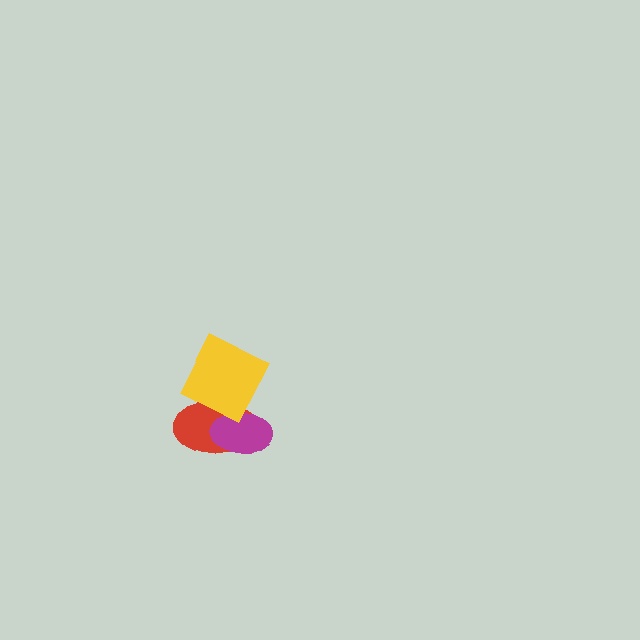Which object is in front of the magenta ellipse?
The yellow diamond is in front of the magenta ellipse.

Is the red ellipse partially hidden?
Yes, it is partially covered by another shape.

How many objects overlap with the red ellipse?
2 objects overlap with the red ellipse.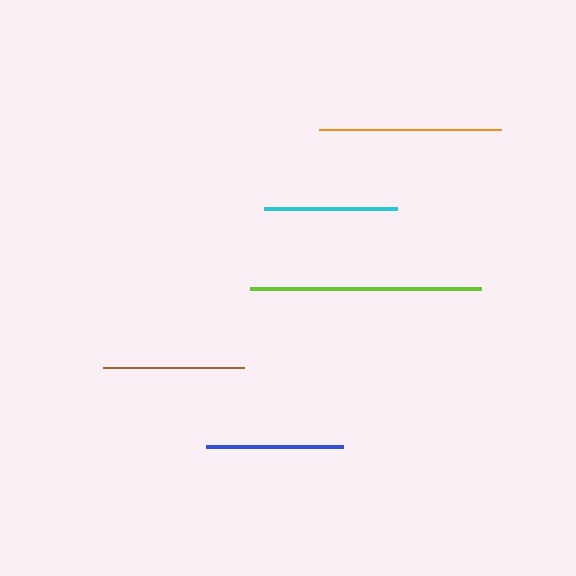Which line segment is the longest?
The lime line is the longest at approximately 231 pixels.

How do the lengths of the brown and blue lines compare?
The brown and blue lines are approximately the same length.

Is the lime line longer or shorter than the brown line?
The lime line is longer than the brown line.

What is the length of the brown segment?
The brown segment is approximately 141 pixels long.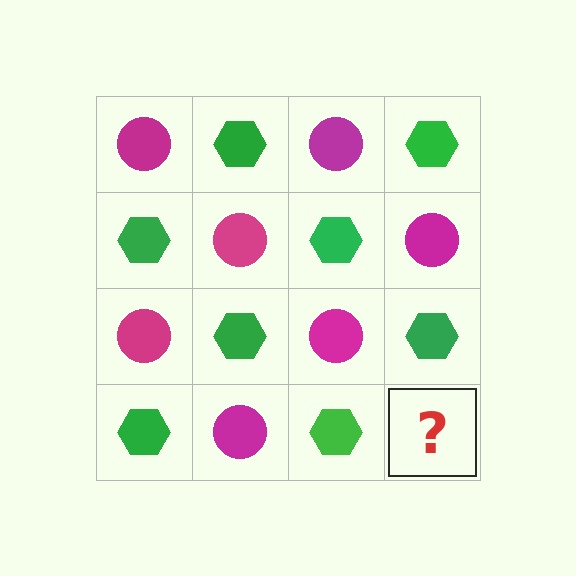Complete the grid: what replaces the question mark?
The question mark should be replaced with a magenta circle.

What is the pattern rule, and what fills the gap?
The rule is that it alternates magenta circle and green hexagon in a checkerboard pattern. The gap should be filled with a magenta circle.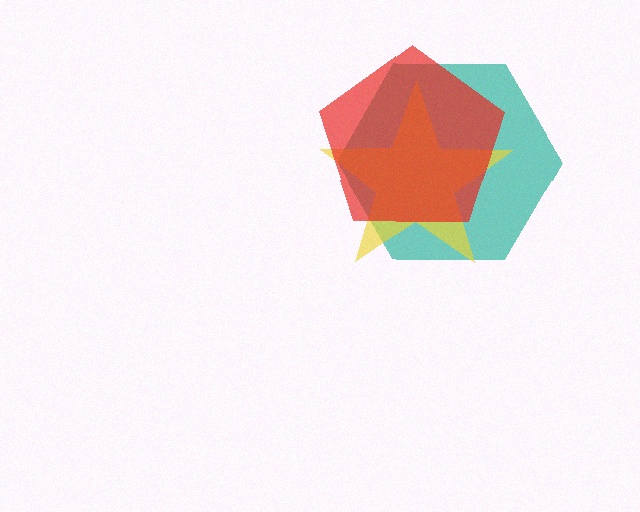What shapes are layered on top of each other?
The layered shapes are: a teal hexagon, a yellow star, a red pentagon.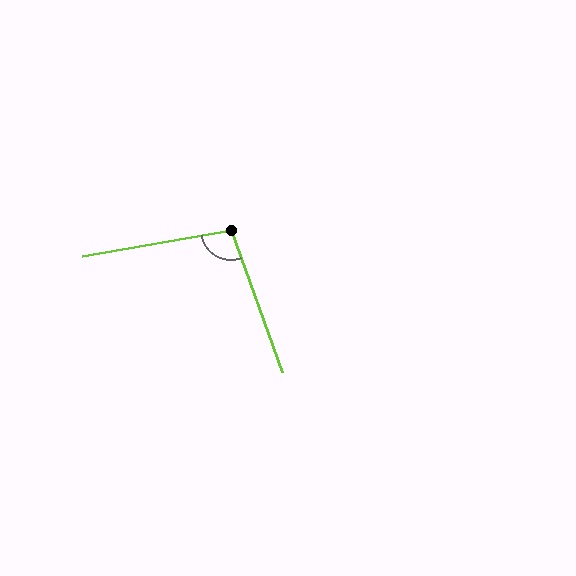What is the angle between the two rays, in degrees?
Approximately 100 degrees.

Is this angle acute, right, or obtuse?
It is obtuse.